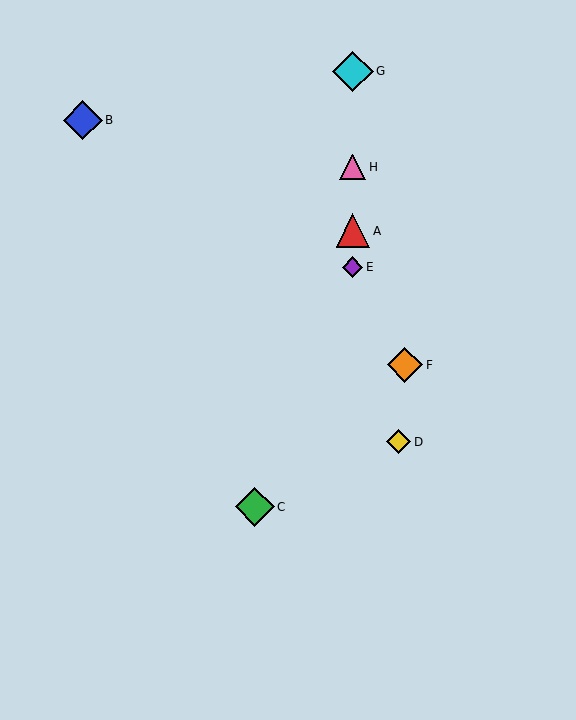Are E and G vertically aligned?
Yes, both are at x≈353.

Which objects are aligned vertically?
Objects A, E, G, H are aligned vertically.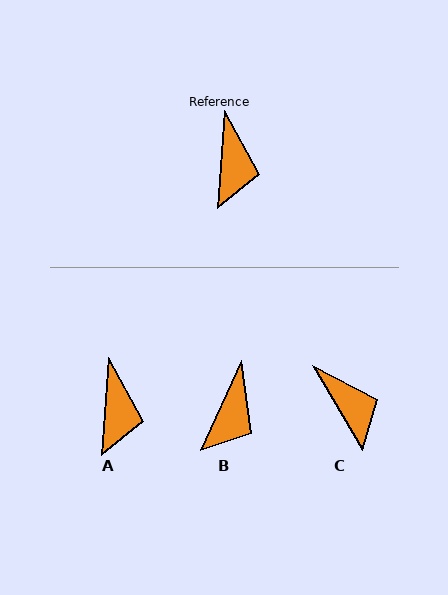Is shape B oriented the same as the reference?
No, it is off by about 21 degrees.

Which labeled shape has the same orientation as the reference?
A.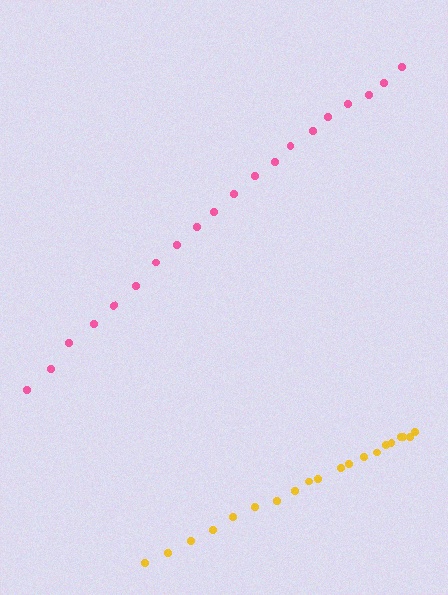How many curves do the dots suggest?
There are 2 distinct paths.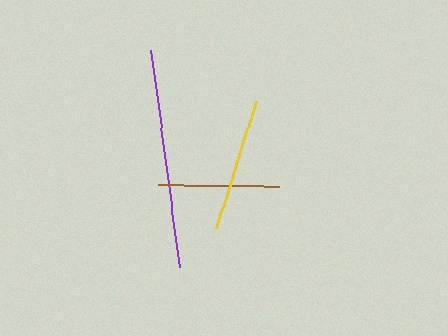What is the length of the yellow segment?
The yellow segment is approximately 132 pixels long.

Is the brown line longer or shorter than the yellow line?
The yellow line is longer than the brown line.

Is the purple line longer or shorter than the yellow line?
The purple line is longer than the yellow line.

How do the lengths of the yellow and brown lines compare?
The yellow and brown lines are approximately the same length.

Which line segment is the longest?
The purple line is the longest at approximately 219 pixels.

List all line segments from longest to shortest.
From longest to shortest: purple, yellow, brown.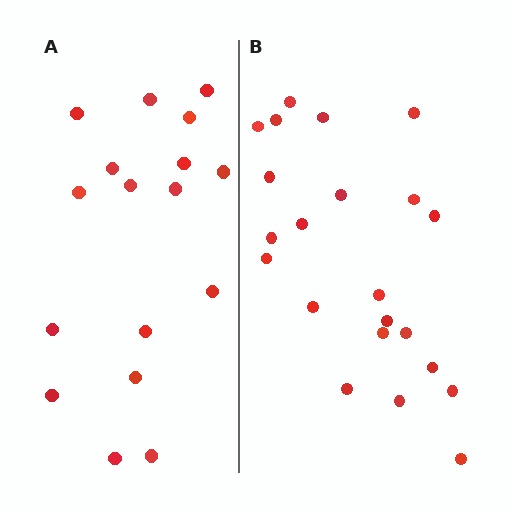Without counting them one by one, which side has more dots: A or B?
Region B (the right region) has more dots.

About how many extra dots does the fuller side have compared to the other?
Region B has about 5 more dots than region A.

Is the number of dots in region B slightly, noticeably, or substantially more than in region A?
Region B has noticeably more, but not dramatically so. The ratio is roughly 1.3 to 1.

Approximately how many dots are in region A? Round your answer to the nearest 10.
About 20 dots. (The exact count is 17, which rounds to 20.)